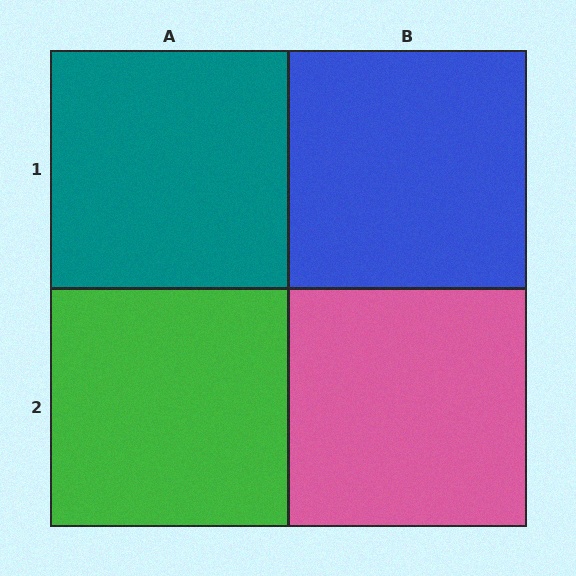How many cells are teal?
1 cell is teal.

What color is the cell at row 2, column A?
Green.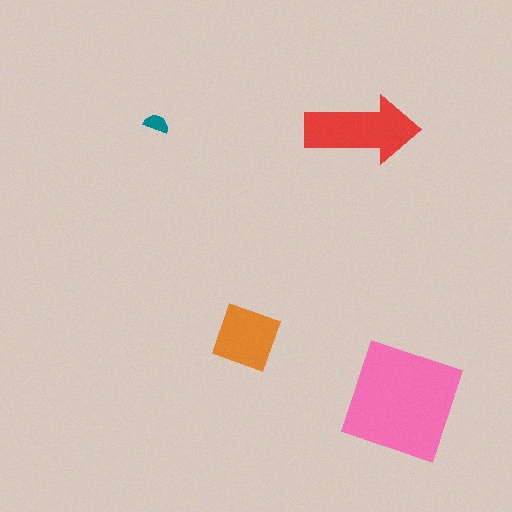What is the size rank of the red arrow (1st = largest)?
2nd.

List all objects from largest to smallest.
The pink square, the red arrow, the orange diamond, the teal semicircle.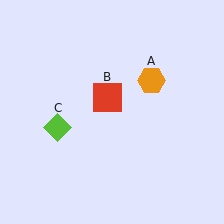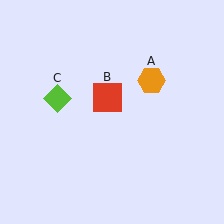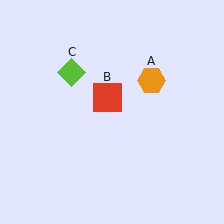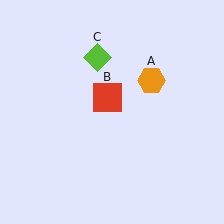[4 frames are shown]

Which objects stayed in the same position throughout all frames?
Orange hexagon (object A) and red square (object B) remained stationary.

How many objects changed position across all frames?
1 object changed position: lime diamond (object C).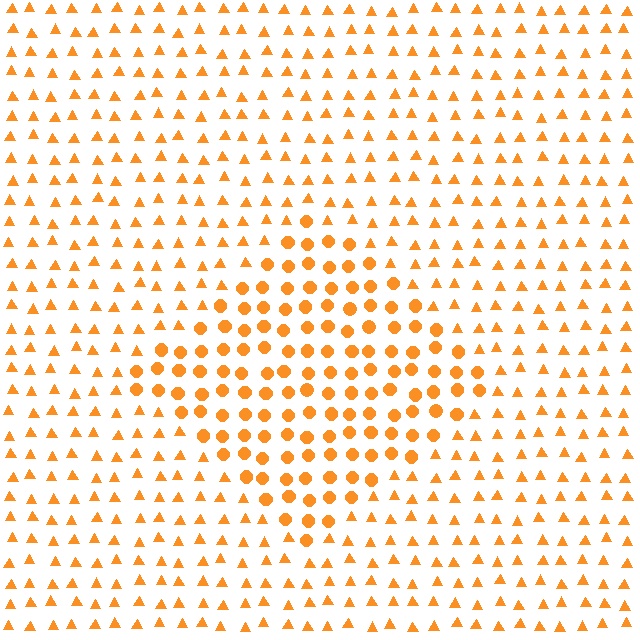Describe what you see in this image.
The image is filled with small orange elements arranged in a uniform grid. A diamond-shaped region contains circles, while the surrounding area contains triangles. The boundary is defined purely by the change in element shape.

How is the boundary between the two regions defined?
The boundary is defined by a change in element shape: circles inside vs. triangles outside. All elements share the same color and spacing.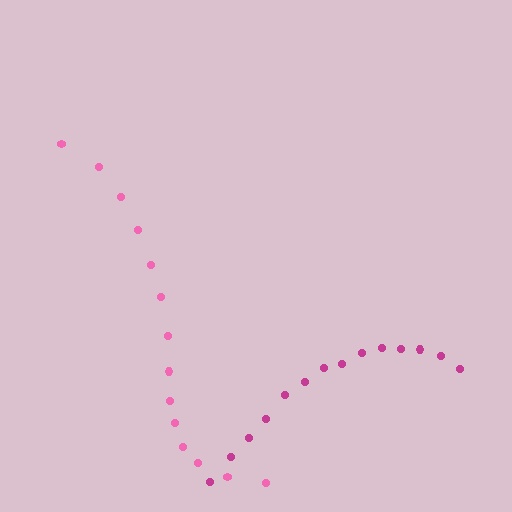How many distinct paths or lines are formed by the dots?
There are 2 distinct paths.